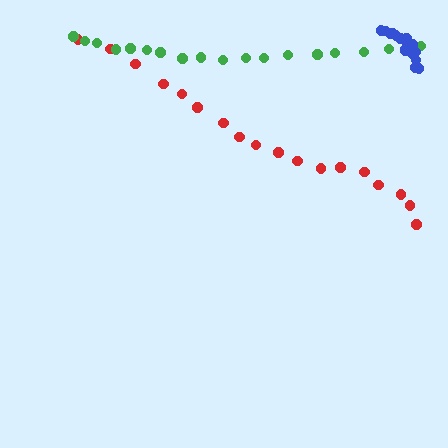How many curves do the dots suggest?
There are 3 distinct paths.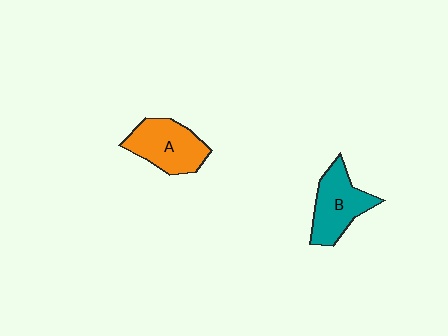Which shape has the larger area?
Shape A (orange).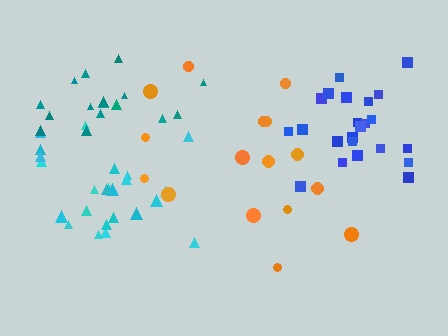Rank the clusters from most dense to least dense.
cyan, blue, teal, orange.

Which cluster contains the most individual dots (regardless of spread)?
Cyan (24).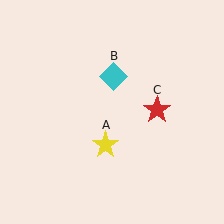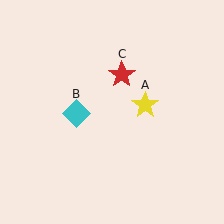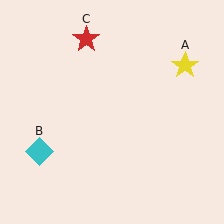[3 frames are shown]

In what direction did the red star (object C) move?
The red star (object C) moved up and to the left.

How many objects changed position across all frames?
3 objects changed position: yellow star (object A), cyan diamond (object B), red star (object C).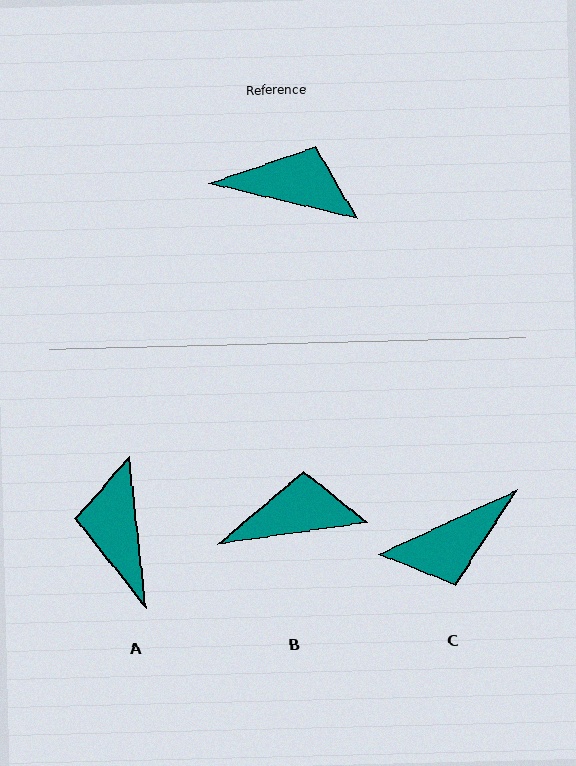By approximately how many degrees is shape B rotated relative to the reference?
Approximately 21 degrees counter-clockwise.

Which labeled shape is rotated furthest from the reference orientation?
C, about 142 degrees away.